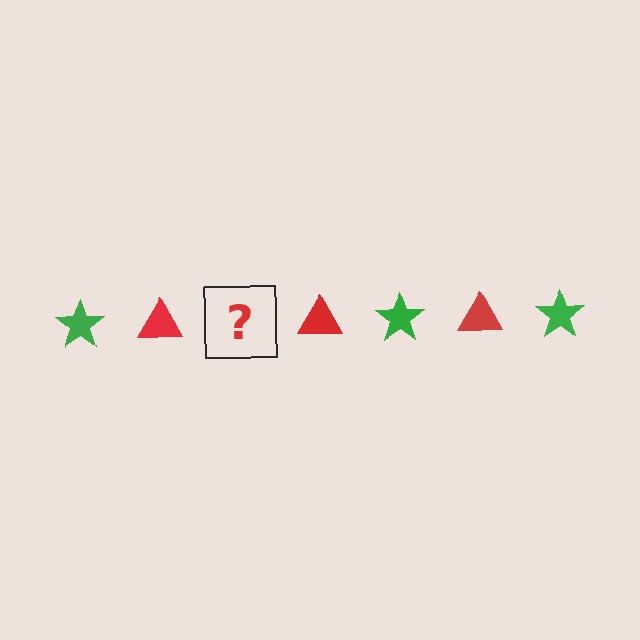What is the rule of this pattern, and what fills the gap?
The rule is that the pattern alternates between green star and red triangle. The gap should be filled with a green star.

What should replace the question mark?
The question mark should be replaced with a green star.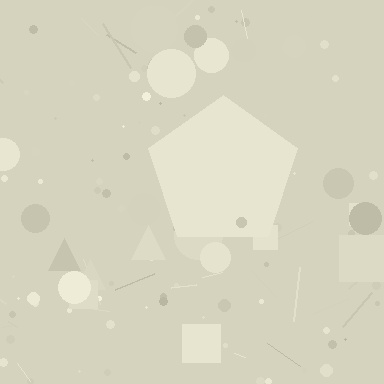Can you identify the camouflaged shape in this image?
The camouflaged shape is a pentagon.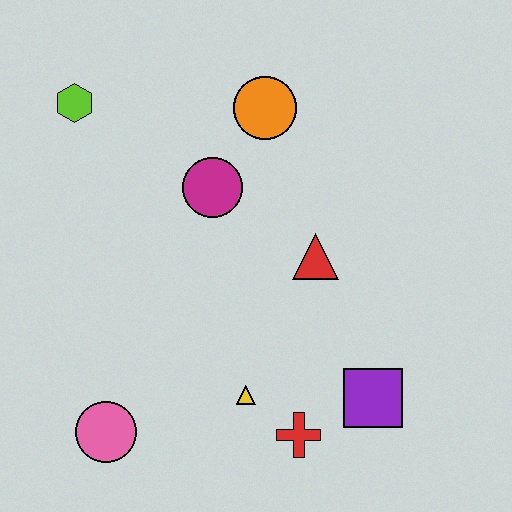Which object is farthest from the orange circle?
The pink circle is farthest from the orange circle.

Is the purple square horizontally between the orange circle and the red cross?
No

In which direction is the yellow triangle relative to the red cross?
The yellow triangle is to the left of the red cross.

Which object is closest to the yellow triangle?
The red cross is closest to the yellow triangle.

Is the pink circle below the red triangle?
Yes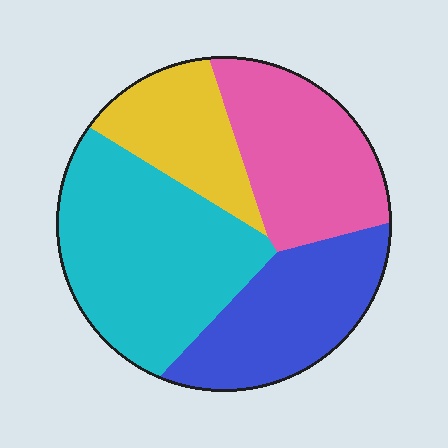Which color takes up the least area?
Yellow, at roughly 15%.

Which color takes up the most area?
Cyan, at roughly 35%.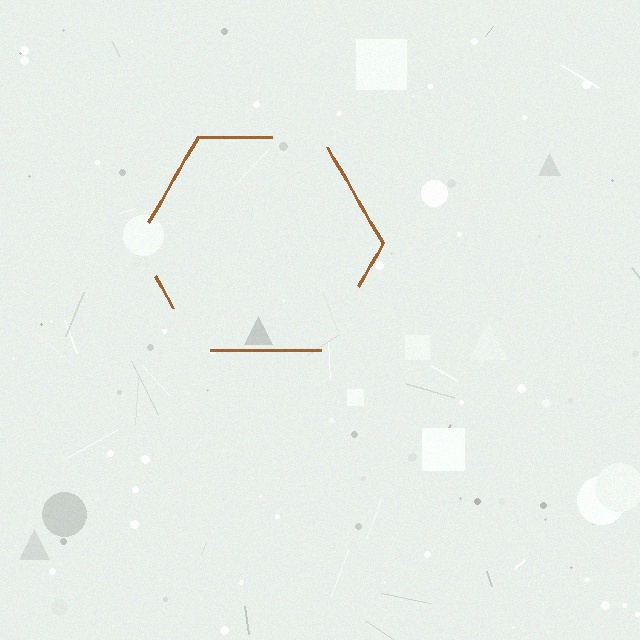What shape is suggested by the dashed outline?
The dashed outline suggests a hexagon.